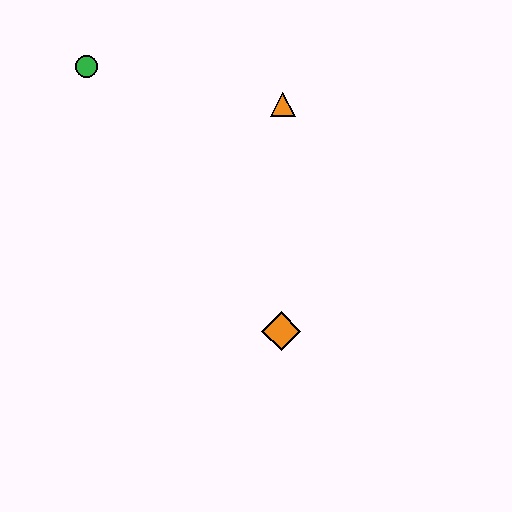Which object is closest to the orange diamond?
The orange triangle is closest to the orange diamond.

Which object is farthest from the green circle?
The orange diamond is farthest from the green circle.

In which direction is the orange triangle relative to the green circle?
The orange triangle is to the right of the green circle.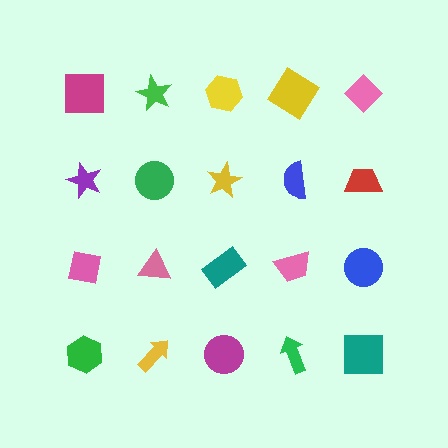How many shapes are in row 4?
5 shapes.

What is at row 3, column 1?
A pink square.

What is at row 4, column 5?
A teal square.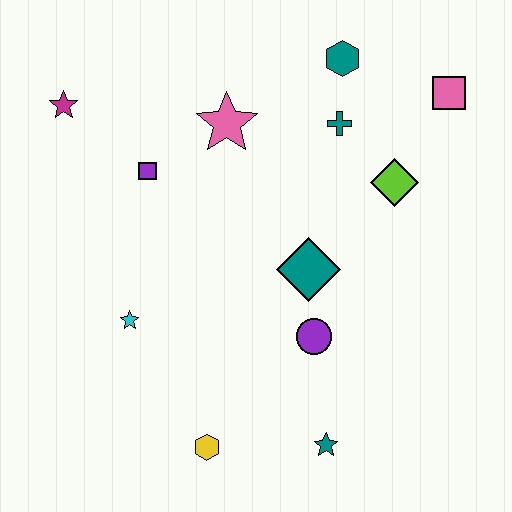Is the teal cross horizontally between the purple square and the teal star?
No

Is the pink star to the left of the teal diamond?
Yes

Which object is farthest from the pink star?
The teal star is farthest from the pink star.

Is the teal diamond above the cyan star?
Yes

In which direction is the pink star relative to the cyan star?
The pink star is above the cyan star.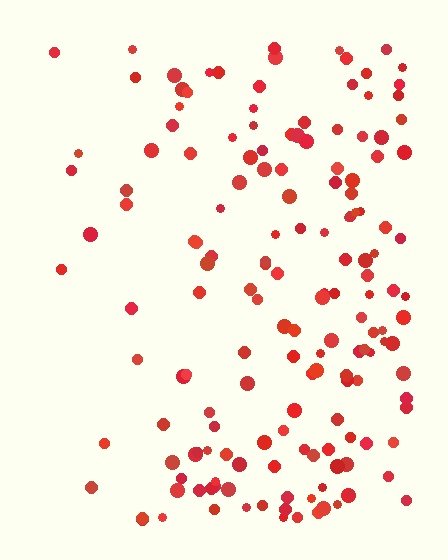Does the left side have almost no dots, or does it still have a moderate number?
Still a moderate number, just noticeably fewer than the right.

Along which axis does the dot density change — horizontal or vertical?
Horizontal.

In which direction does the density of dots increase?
From left to right, with the right side densest.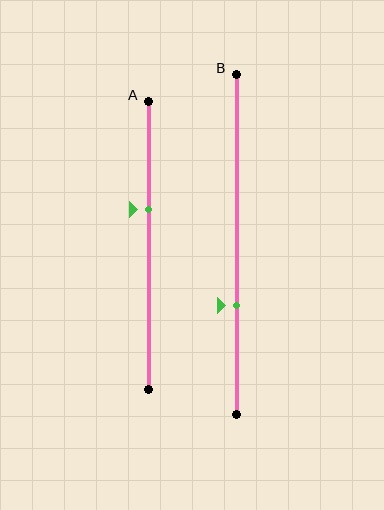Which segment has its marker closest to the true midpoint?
Segment A has its marker closest to the true midpoint.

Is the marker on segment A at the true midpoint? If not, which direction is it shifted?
No, the marker on segment A is shifted upward by about 12% of the segment length.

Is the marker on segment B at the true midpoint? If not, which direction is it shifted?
No, the marker on segment B is shifted downward by about 18% of the segment length.